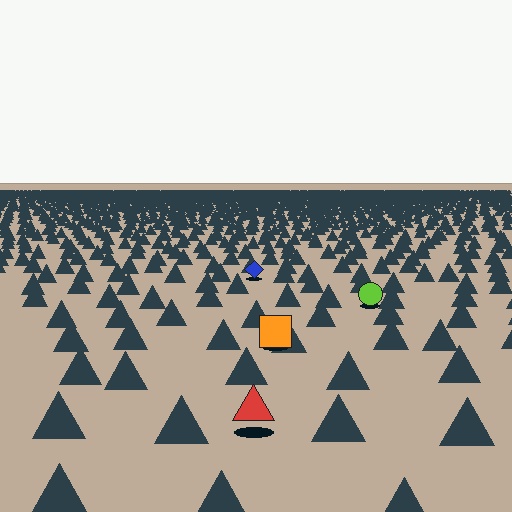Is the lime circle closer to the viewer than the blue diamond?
Yes. The lime circle is closer — you can tell from the texture gradient: the ground texture is coarser near it.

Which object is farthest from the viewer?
The blue diamond is farthest from the viewer. It appears smaller and the ground texture around it is denser.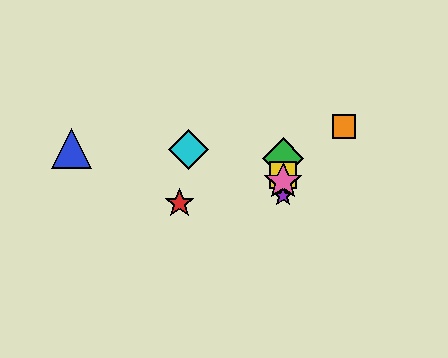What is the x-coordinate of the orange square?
The orange square is at x≈344.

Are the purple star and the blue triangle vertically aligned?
No, the purple star is at x≈283 and the blue triangle is at x≈71.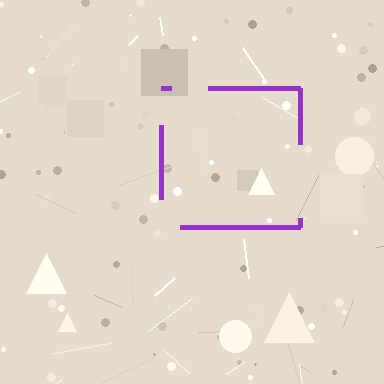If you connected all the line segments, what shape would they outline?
They would outline a square.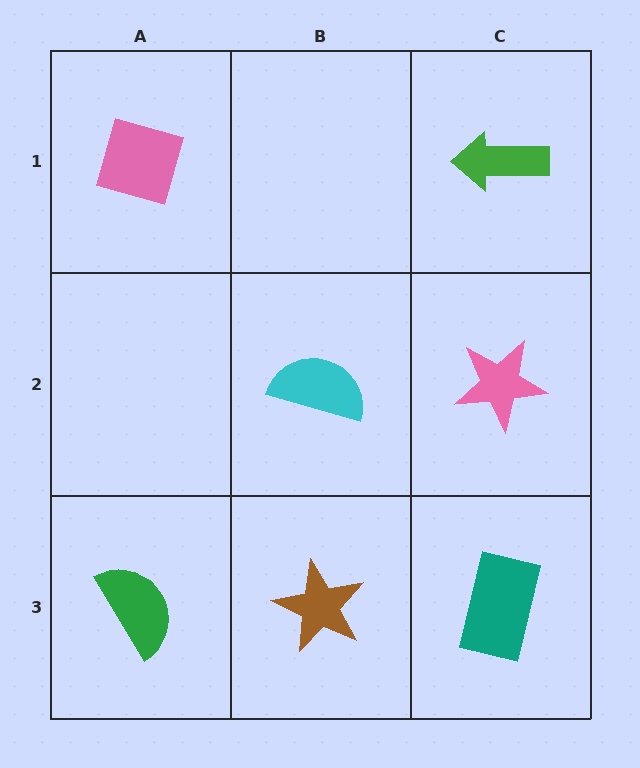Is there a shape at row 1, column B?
No, that cell is empty.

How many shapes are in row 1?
2 shapes.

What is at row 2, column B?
A cyan semicircle.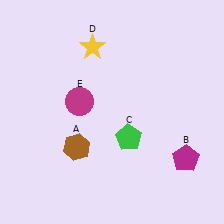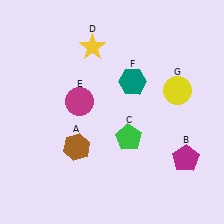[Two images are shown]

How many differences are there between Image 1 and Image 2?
There are 2 differences between the two images.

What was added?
A teal hexagon (F), a yellow circle (G) were added in Image 2.